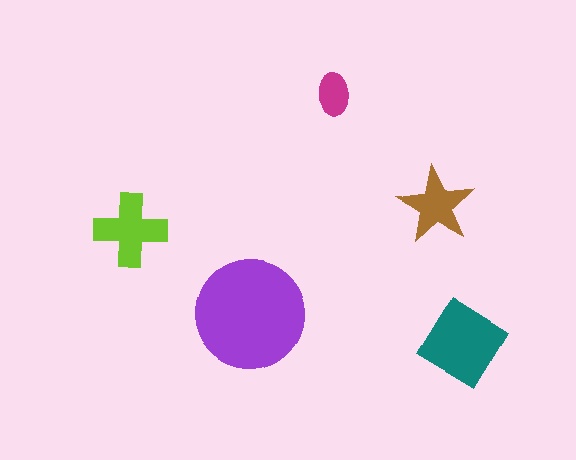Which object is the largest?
The purple circle.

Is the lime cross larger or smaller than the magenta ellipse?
Larger.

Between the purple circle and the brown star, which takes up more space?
The purple circle.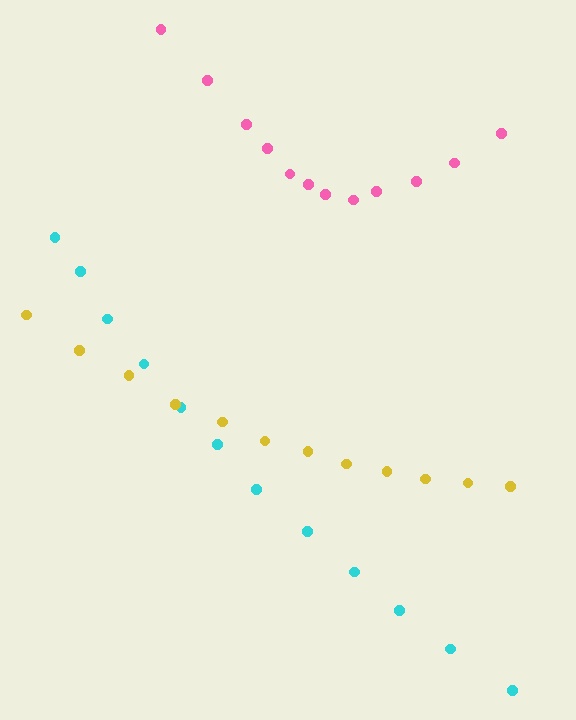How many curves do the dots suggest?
There are 3 distinct paths.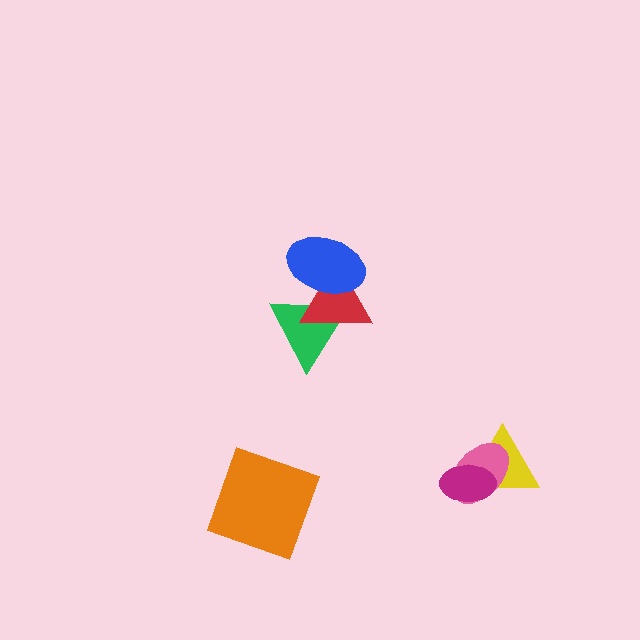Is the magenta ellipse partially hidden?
No, no other shape covers it.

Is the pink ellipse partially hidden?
Yes, it is partially covered by another shape.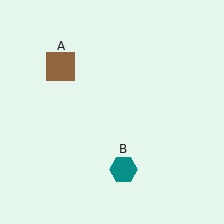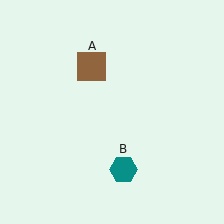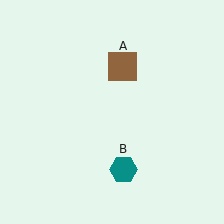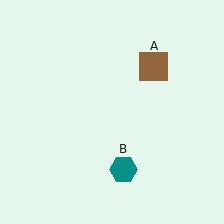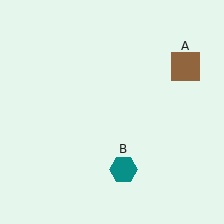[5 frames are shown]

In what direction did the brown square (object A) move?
The brown square (object A) moved right.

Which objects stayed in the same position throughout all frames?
Teal hexagon (object B) remained stationary.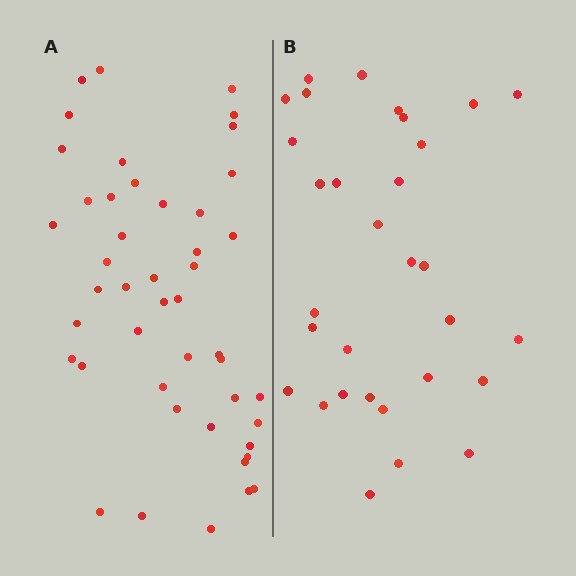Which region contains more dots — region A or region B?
Region A (the left region) has more dots.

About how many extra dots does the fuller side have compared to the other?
Region A has approximately 15 more dots than region B.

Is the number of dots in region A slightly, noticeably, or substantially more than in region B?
Region A has substantially more. The ratio is roughly 1.5 to 1.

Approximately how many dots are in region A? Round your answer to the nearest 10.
About 50 dots. (The exact count is 46, which rounds to 50.)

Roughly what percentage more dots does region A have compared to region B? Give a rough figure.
About 50% more.